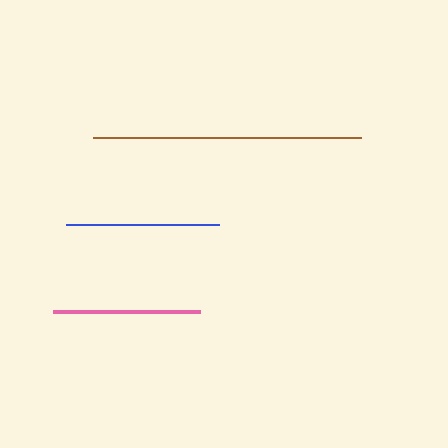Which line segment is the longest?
The brown line is the longest at approximately 268 pixels.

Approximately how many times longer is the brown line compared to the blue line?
The brown line is approximately 1.8 times the length of the blue line.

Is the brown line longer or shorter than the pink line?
The brown line is longer than the pink line.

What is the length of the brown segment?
The brown segment is approximately 268 pixels long.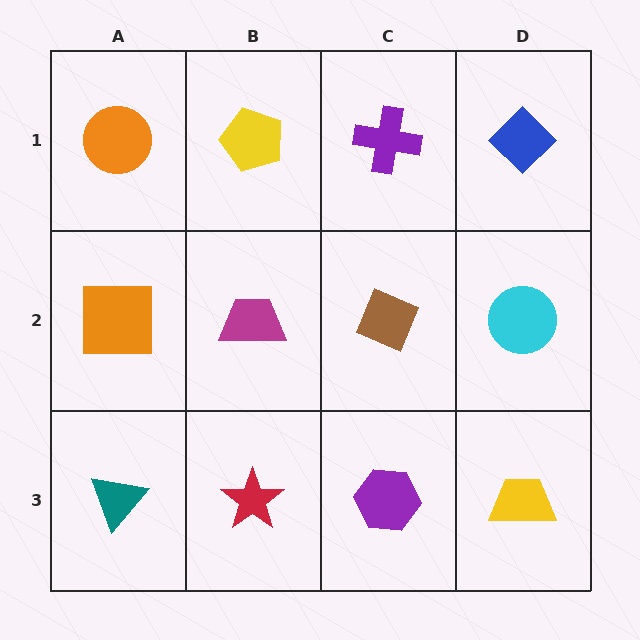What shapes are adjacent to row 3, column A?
An orange square (row 2, column A), a red star (row 3, column B).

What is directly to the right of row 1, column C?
A blue diamond.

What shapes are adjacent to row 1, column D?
A cyan circle (row 2, column D), a purple cross (row 1, column C).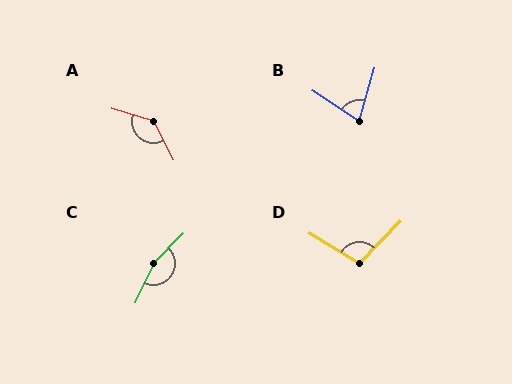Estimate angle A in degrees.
Approximately 134 degrees.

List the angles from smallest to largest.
B (73°), D (103°), A (134°), C (160°).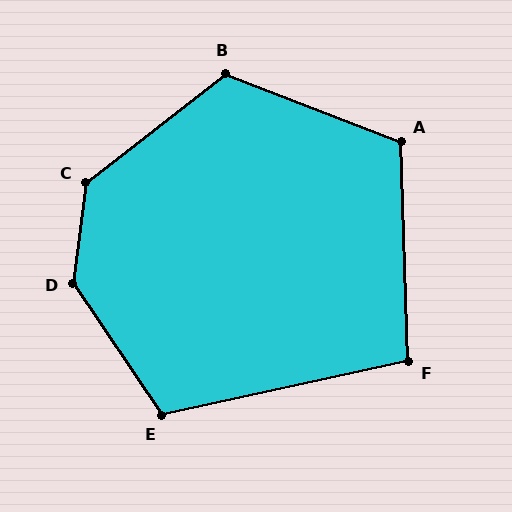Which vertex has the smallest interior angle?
F, at approximately 101 degrees.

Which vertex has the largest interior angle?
D, at approximately 139 degrees.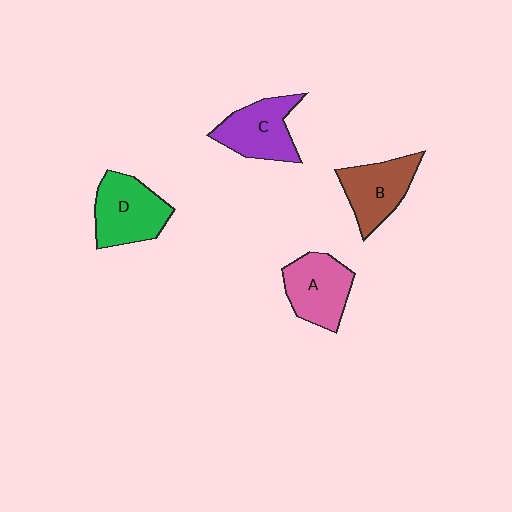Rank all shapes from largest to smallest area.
From largest to smallest: D (green), A (pink), C (purple), B (brown).